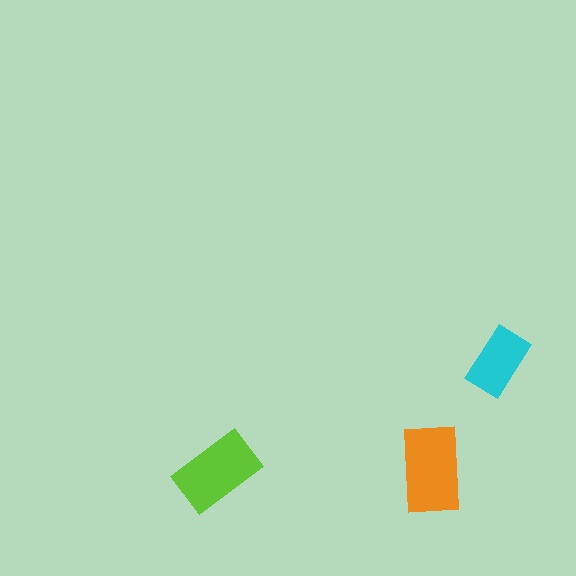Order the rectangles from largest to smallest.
the orange one, the lime one, the cyan one.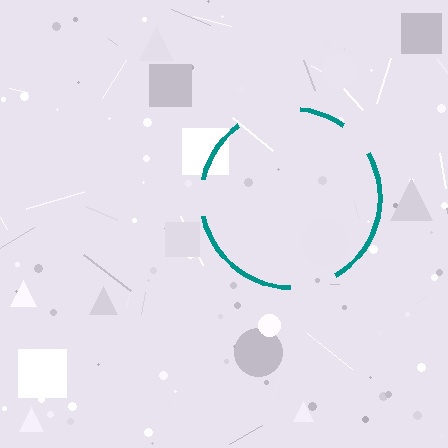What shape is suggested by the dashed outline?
The dashed outline suggests a circle.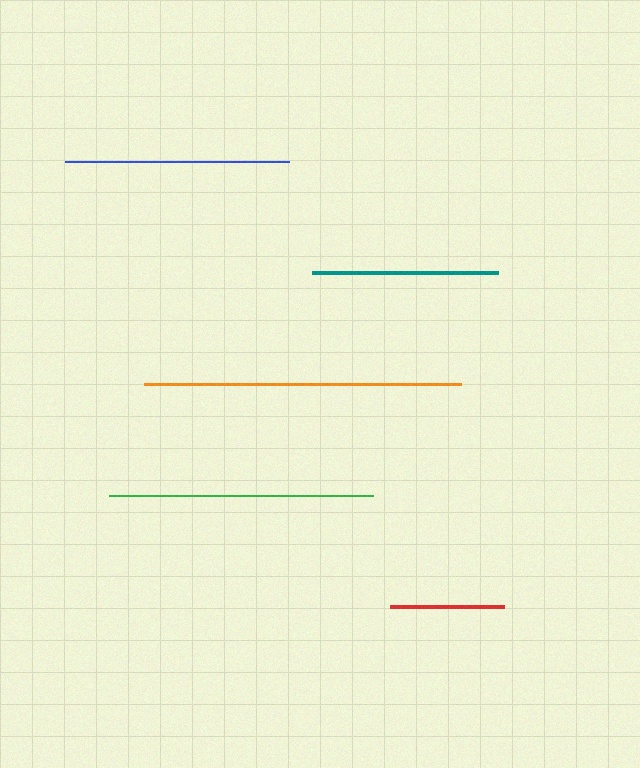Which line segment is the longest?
The orange line is the longest at approximately 317 pixels.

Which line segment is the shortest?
The red line is the shortest at approximately 114 pixels.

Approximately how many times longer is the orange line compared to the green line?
The orange line is approximately 1.2 times the length of the green line.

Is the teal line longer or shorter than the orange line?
The orange line is longer than the teal line.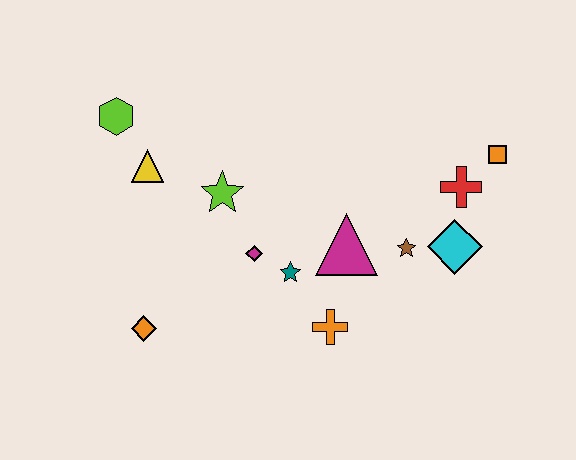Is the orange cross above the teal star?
No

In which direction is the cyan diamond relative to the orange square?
The cyan diamond is below the orange square.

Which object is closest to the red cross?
The orange square is closest to the red cross.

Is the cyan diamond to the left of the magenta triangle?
No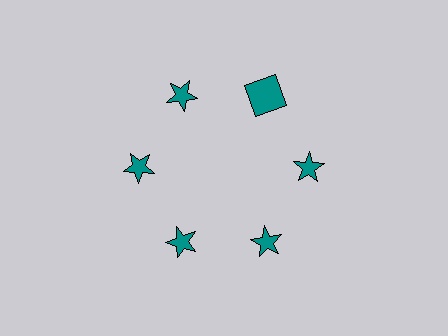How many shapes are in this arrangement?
There are 6 shapes arranged in a ring pattern.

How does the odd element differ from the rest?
It has a different shape: square instead of star.